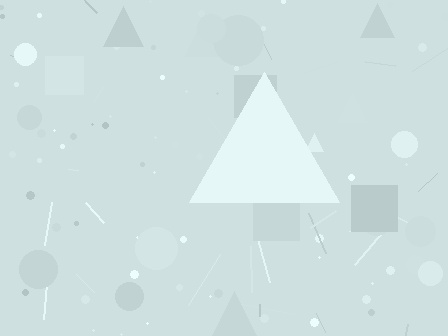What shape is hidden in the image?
A triangle is hidden in the image.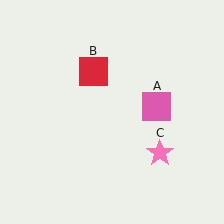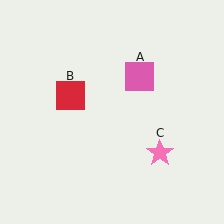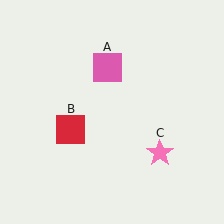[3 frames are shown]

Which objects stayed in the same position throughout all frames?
Pink star (object C) remained stationary.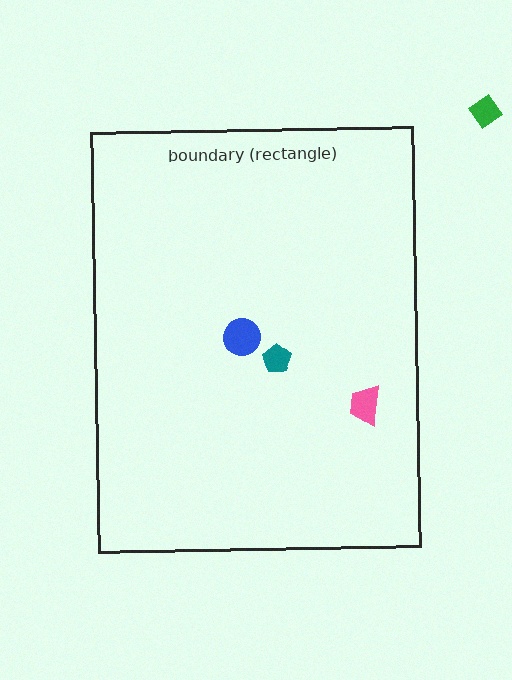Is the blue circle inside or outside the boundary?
Inside.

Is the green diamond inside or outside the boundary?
Outside.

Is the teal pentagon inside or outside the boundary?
Inside.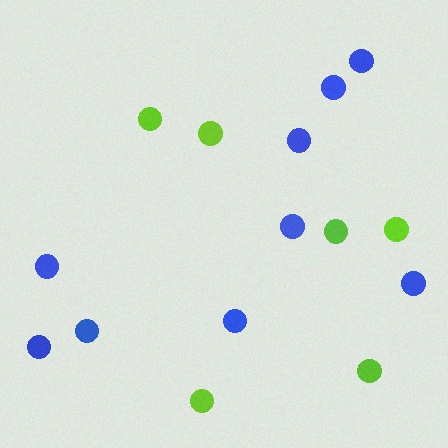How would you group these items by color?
There are 2 groups: one group of lime circles (6) and one group of blue circles (9).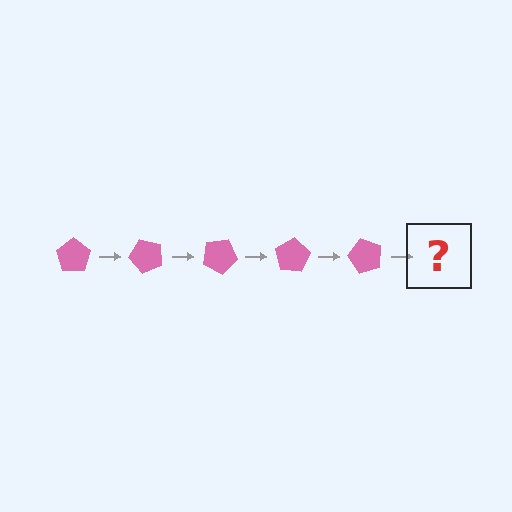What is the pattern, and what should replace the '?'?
The pattern is that the pentagon rotates 50 degrees each step. The '?' should be a pink pentagon rotated 250 degrees.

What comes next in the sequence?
The next element should be a pink pentagon rotated 250 degrees.